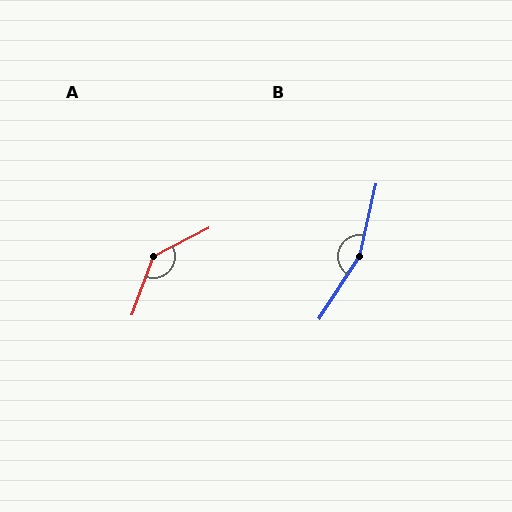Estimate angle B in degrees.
Approximately 160 degrees.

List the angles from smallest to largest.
A (138°), B (160°).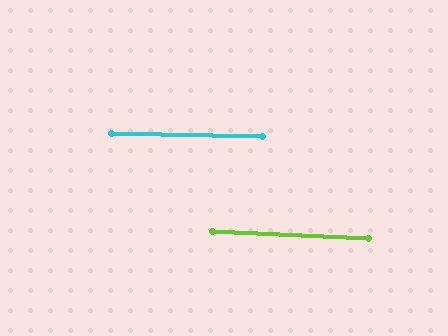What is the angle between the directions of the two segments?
Approximately 1 degree.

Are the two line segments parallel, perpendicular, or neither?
Parallel — their directions differ by only 1.5°.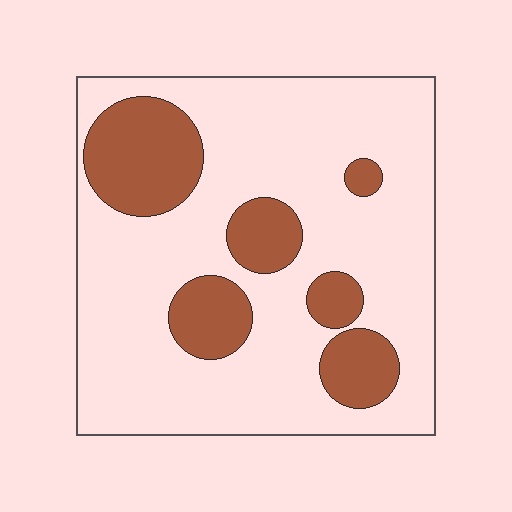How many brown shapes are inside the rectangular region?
6.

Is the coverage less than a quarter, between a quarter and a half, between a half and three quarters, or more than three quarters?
Less than a quarter.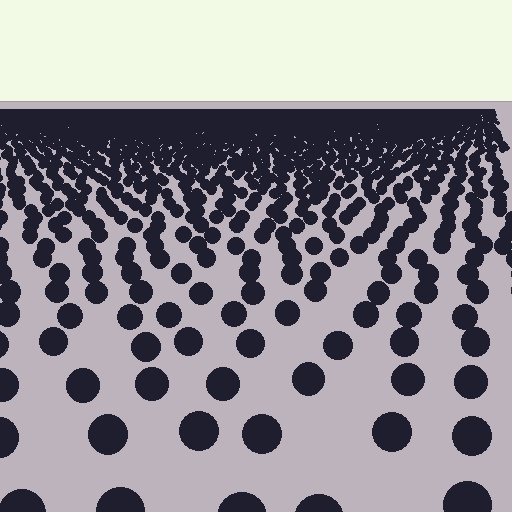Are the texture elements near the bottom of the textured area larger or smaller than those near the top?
Larger. Near the bottom, elements are closer to the viewer and appear at a bigger on-screen size.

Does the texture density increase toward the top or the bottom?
Density increases toward the top.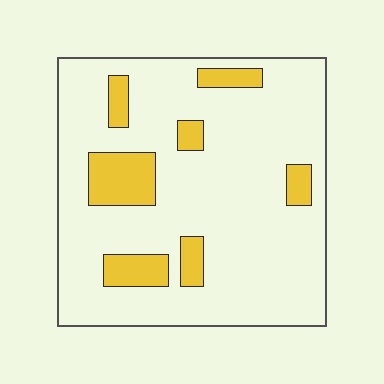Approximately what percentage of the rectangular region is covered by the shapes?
Approximately 15%.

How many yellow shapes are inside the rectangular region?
7.